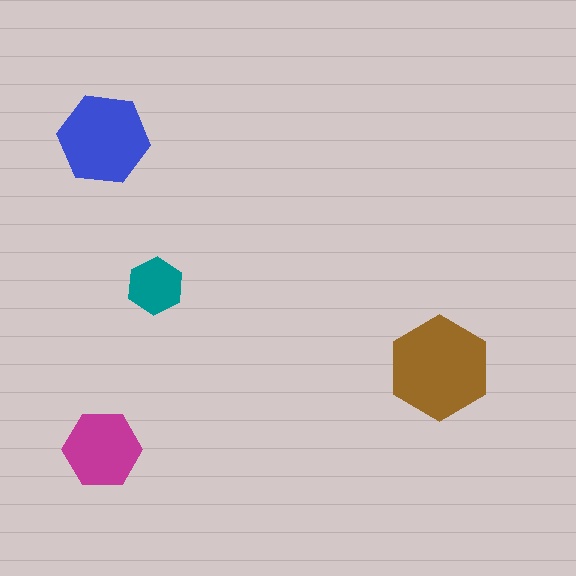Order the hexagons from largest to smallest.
the brown one, the blue one, the magenta one, the teal one.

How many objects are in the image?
There are 4 objects in the image.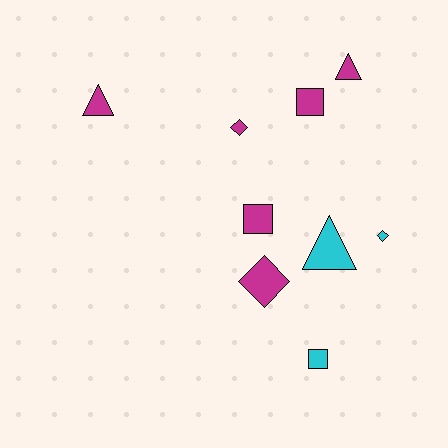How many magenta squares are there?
There are 2 magenta squares.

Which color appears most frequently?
Magenta, with 6 objects.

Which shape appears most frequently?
Triangle, with 3 objects.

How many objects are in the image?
There are 9 objects.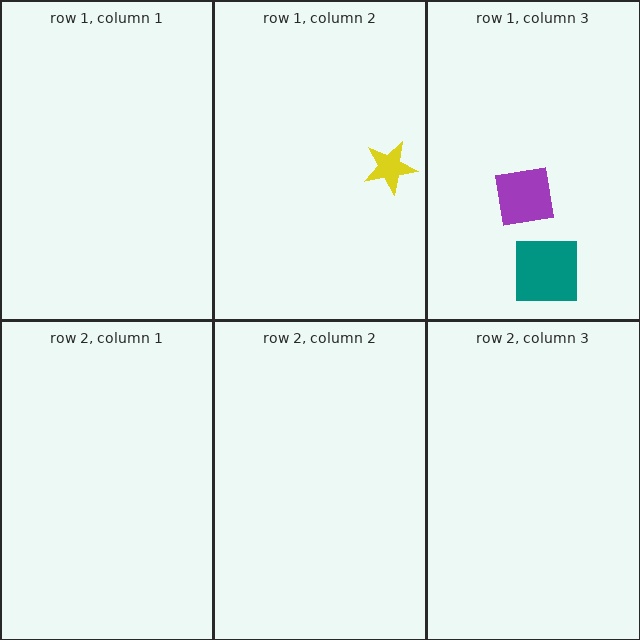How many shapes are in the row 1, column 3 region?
2.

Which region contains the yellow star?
The row 1, column 2 region.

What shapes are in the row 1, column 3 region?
The purple square, the teal square.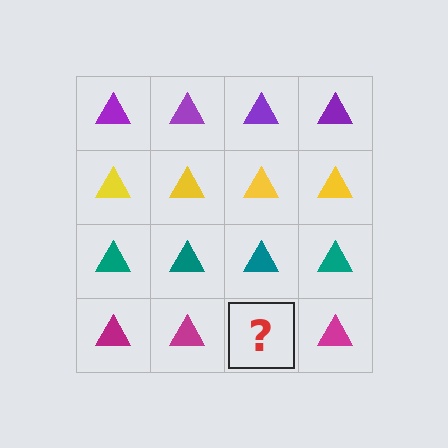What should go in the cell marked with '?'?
The missing cell should contain a magenta triangle.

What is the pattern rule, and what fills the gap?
The rule is that each row has a consistent color. The gap should be filled with a magenta triangle.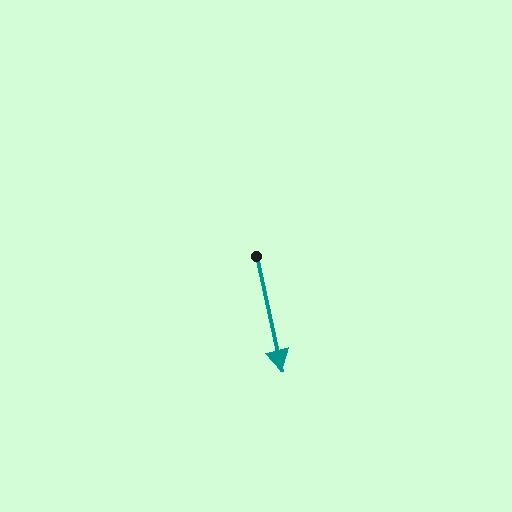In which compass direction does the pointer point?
South.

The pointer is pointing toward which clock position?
Roughly 6 o'clock.